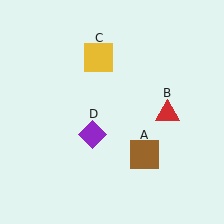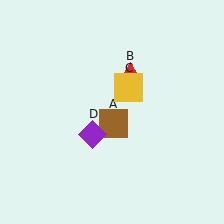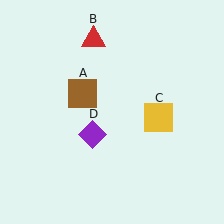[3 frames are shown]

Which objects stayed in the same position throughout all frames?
Purple diamond (object D) remained stationary.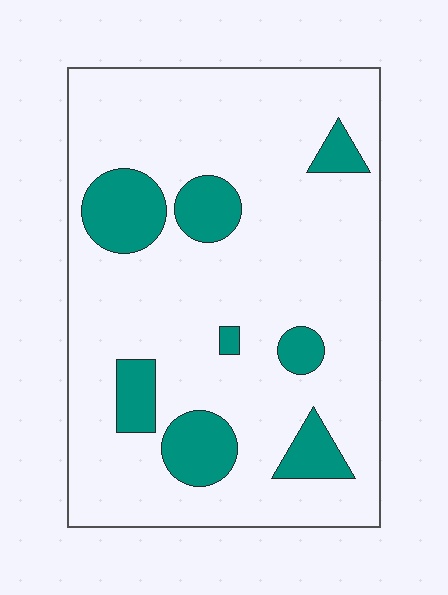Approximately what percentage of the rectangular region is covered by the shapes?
Approximately 15%.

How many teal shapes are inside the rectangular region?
8.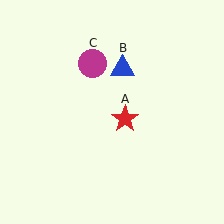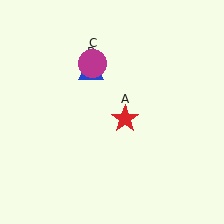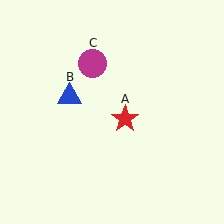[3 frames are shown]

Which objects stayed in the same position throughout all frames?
Red star (object A) and magenta circle (object C) remained stationary.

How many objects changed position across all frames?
1 object changed position: blue triangle (object B).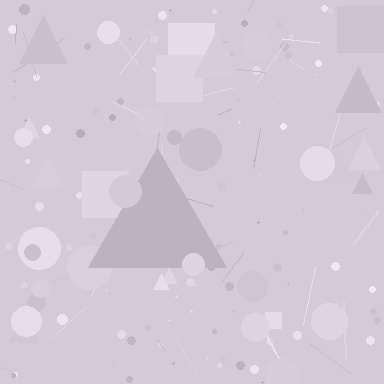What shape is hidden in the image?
A triangle is hidden in the image.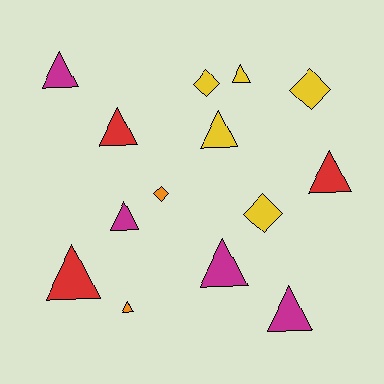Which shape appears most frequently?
Triangle, with 10 objects.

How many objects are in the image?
There are 14 objects.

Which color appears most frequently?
Yellow, with 5 objects.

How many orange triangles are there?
There is 1 orange triangle.